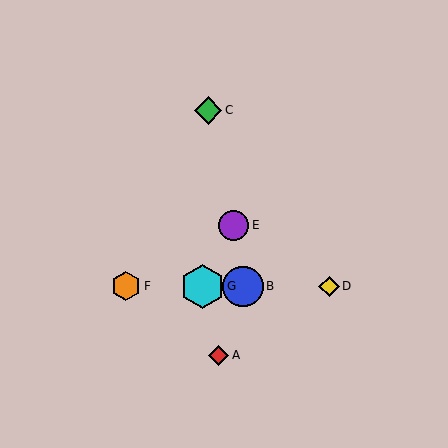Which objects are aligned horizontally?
Objects B, D, F, G are aligned horizontally.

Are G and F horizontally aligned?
Yes, both are at y≈286.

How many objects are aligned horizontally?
4 objects (B, D, F, G) are aligned horizontally.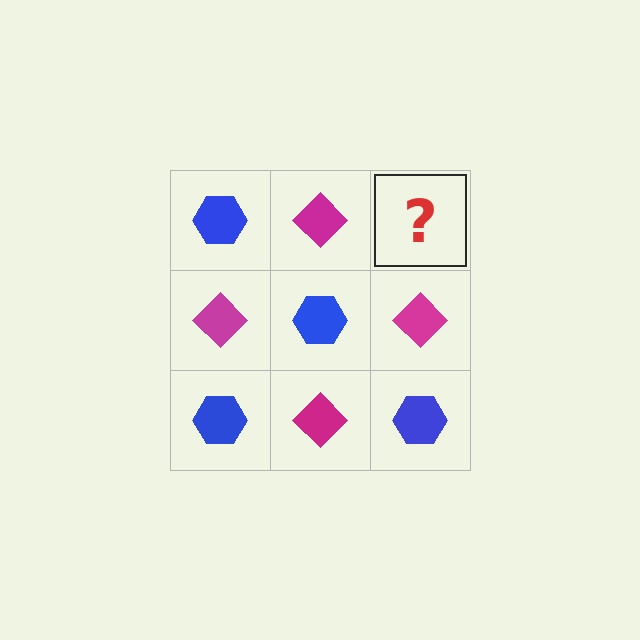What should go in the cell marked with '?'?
The missing cell should contain a blue hexagon.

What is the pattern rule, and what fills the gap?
The rule is that it alternates blue hexagon and magenta diamond in a checkerboard pattern. The gap should be filled with a blue hexagon.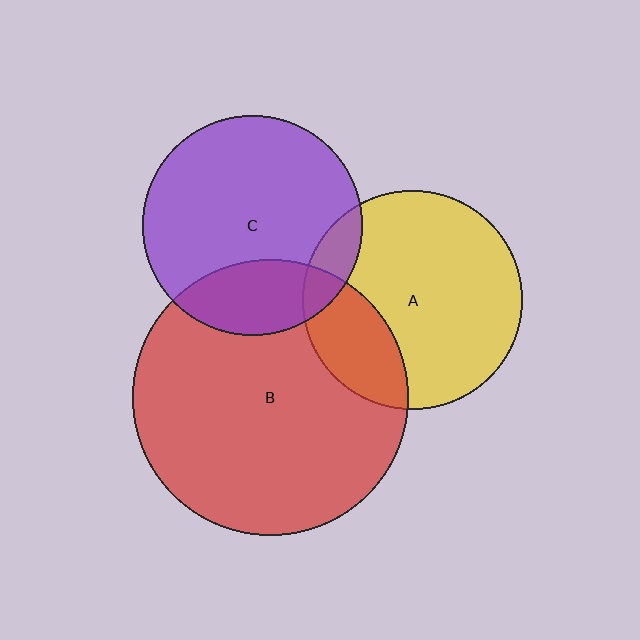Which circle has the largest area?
Circle B (red).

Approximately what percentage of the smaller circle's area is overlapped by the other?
Approximately 25%.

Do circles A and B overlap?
Yes.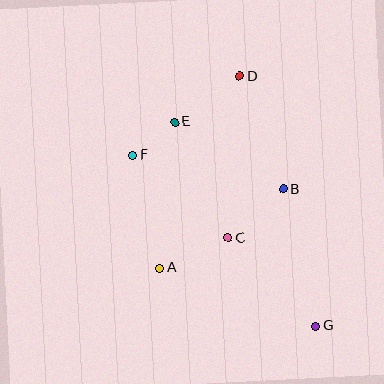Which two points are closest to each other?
Points E and F are closest to each other.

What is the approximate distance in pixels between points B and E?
The distance between B and E is approximately 128 pixels.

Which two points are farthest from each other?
Points D and G are farthest from each other.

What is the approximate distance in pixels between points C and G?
The distance between C and G is approximately 124 pixels.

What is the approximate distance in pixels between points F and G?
The distance between F and G is approximately 250 pixels.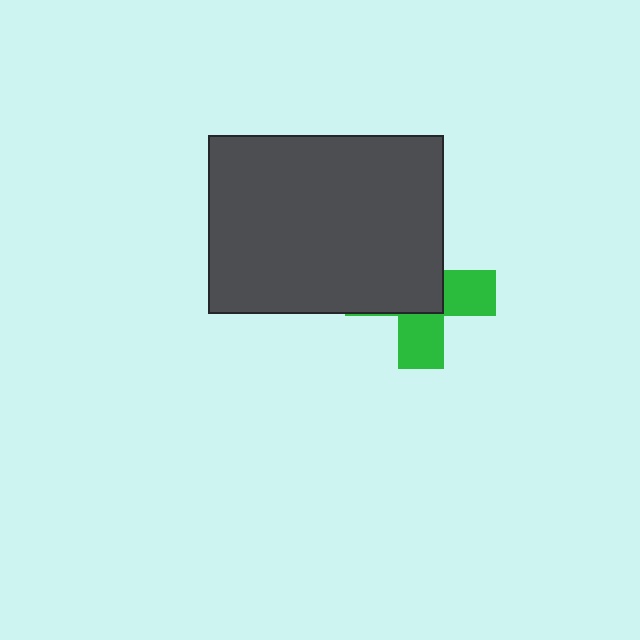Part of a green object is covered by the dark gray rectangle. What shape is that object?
It is a cross.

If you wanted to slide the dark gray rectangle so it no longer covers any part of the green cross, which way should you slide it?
Slide it toward the upper-left — that is the most direct way to separate the two shapes.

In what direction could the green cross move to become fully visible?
The green cross could move toward the lower-right. That would shift it out from behind the dark gray rectangle entirely.